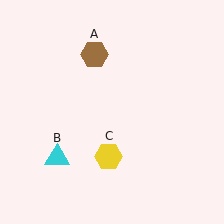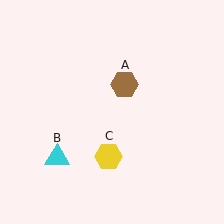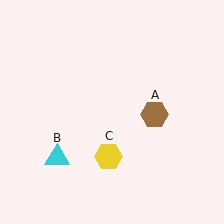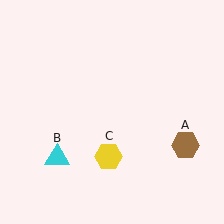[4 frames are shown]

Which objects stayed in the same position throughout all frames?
Cyan triangle (object B) and yellow hexagon (object C) remained stationary.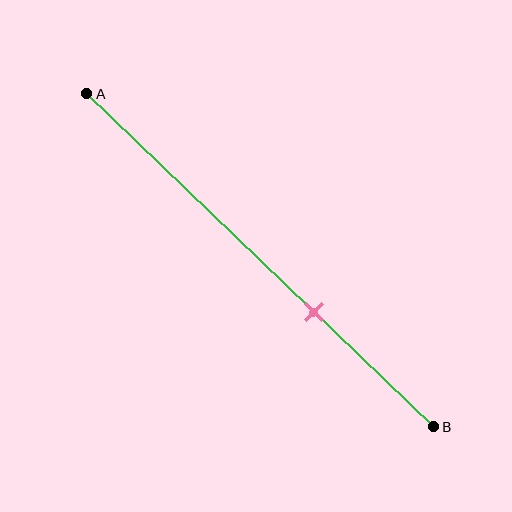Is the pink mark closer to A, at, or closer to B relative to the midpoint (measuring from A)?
The pink mark is closer to point B than the midpoint of segment AB.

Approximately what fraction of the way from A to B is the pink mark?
The pink mark is approximately 65% of the way from A to B.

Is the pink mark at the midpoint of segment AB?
No, the mark is at about 65% from A, not at the 50% midpoint.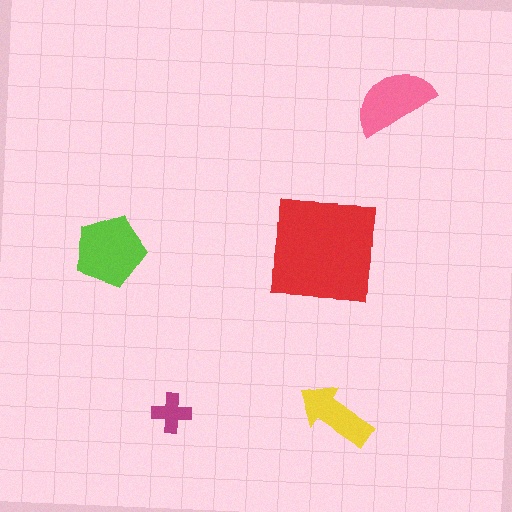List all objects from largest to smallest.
The red square, the lime pentagon, the pink semicircle, the yellow arrow, the magenta cross.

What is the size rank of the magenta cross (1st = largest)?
5th.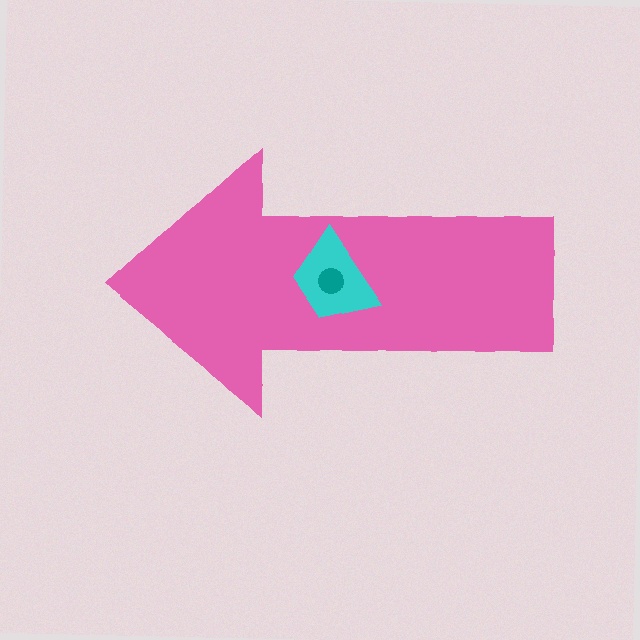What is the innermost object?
The teal circle.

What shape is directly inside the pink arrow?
The cyan trapezoid.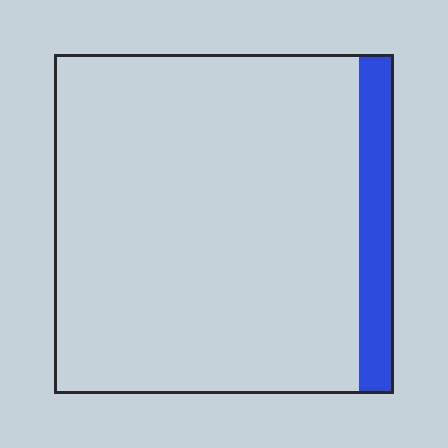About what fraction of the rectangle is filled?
About one tenth (1/10).